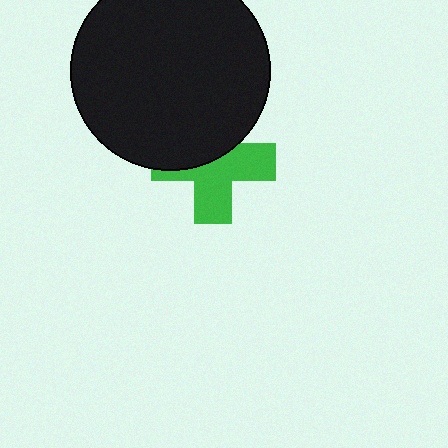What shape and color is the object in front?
The object in front is a black circle.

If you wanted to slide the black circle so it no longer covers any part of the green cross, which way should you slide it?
Slide it up — that is the most direct way to separate the two shapes.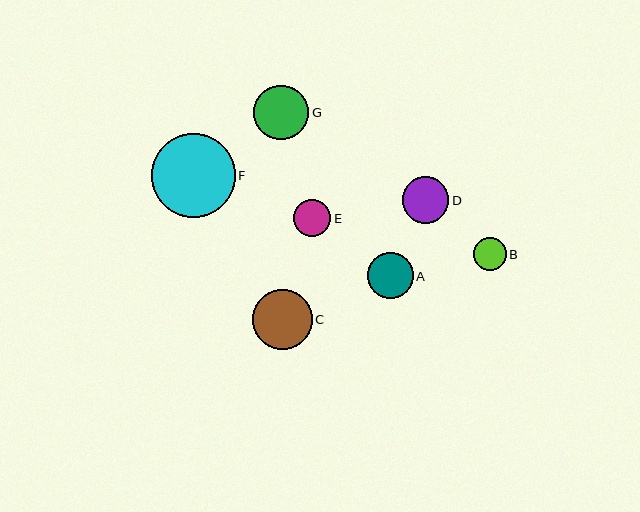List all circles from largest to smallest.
From largest to smallest: F, C, G, D, A, E, B.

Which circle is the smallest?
Circle B is the smallest with a size of approximately 32 pixels.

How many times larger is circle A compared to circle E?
Circle A is approximately 1.2 times the size of circle E.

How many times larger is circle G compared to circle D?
Circle G is approximately 1.2 times the size of circle D.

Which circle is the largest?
Circle F is the largest with a size of approximately 84 pixels.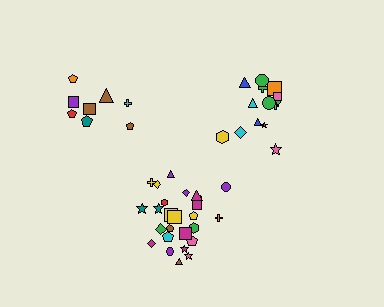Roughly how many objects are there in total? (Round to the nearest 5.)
Roughly 50 objects in total.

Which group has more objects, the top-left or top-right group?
The top-right group.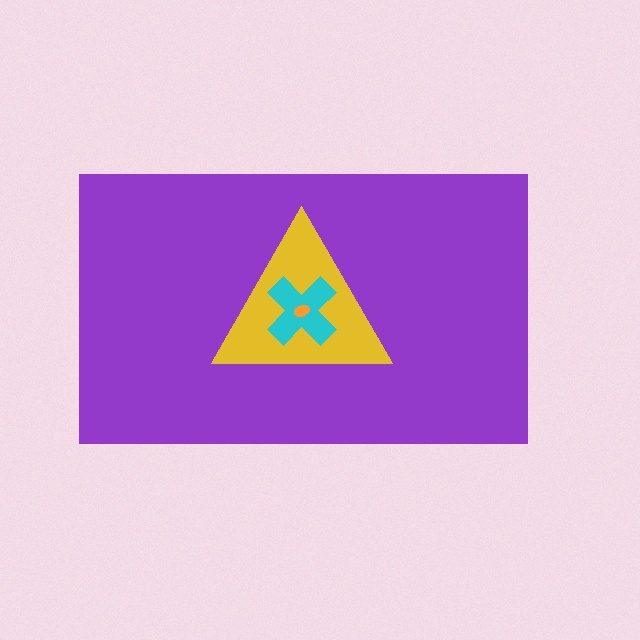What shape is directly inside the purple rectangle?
The yellow triangle.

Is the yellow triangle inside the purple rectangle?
Yes.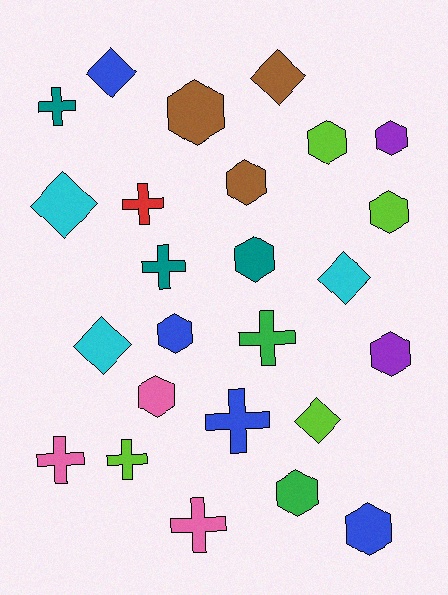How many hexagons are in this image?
There are 11 hexagons.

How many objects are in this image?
There are 25 objects.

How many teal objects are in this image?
There are 3 teal objects.